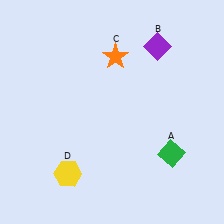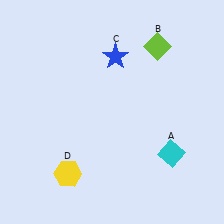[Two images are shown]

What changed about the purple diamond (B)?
In Image 1, B is purple. In Image 2, it changed to lime.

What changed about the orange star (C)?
In Image 1, C is orange. In Image 2, it changed to blue.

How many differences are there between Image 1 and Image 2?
There are 3 differences between the two images.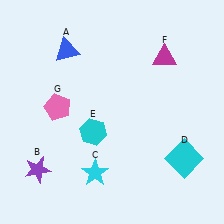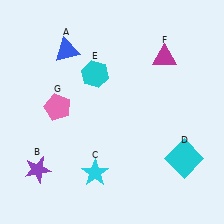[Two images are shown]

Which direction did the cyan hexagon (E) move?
The cyan hexagon (E) moved up.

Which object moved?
The cyan hexagon (E) moved up.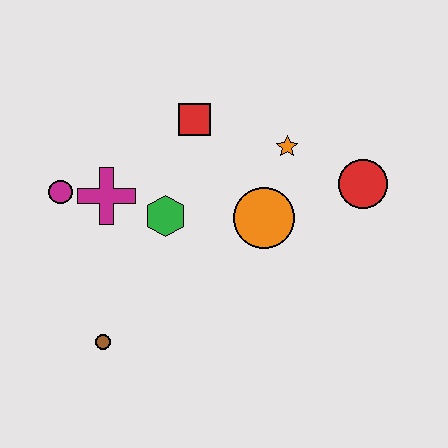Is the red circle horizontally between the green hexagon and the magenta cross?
No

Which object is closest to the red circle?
The orange star is closest to the red circle.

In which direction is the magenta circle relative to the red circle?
The magenta circle is to the left of the red circle.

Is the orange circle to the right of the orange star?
No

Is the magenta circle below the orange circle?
No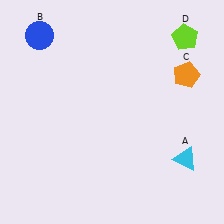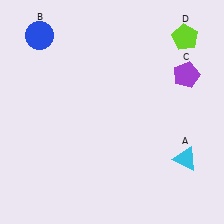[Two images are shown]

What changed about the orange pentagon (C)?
In Image 1, C is orange. In Image 2, it changed to purple.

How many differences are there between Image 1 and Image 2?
There is 1 difference between the two images.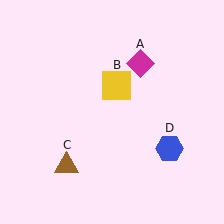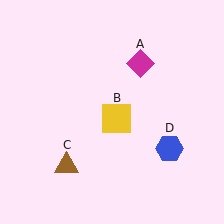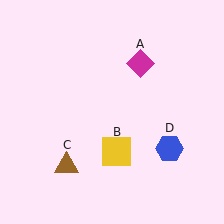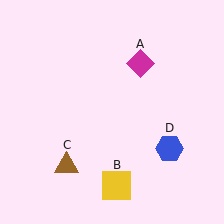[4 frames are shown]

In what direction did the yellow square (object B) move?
The yellow square (object B) moved down.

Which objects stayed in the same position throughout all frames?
Magenta diamond (object A) and brown triangle (object C) and blue hexagon (object D) remained stationary.